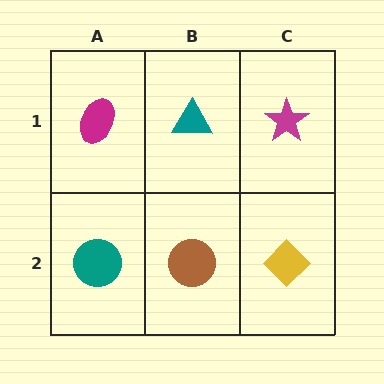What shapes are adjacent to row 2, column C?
A magenta star (row 1, column C), a brown circle (row 2, column B).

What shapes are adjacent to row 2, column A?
A magenta ellipse (row 1, column A), a brown circle (row 2, column B).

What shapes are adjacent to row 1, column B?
A brown circle (row 2, column B), a magenta ellipse (row 1, column A), a magenta star (row 1, column C).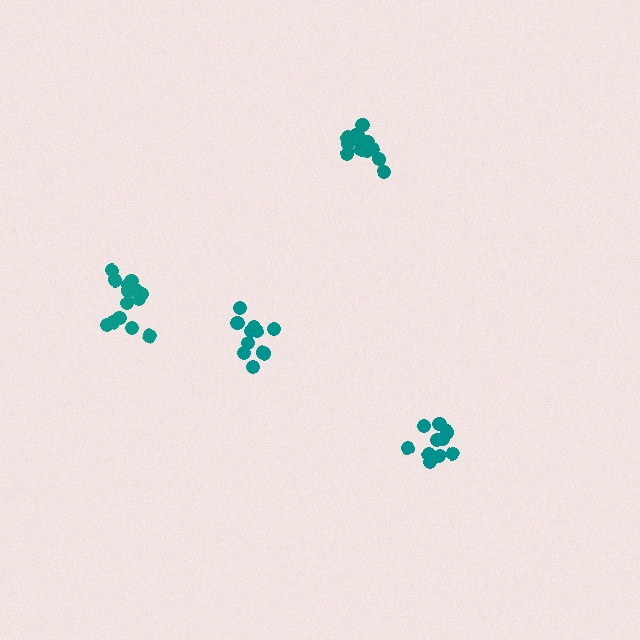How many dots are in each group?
Group 1: 10 dots, Group 2: 10 dots, Group 3: 15 dots, Group 4: 15 dots (50 total).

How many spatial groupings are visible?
There are 4 spatial groupings.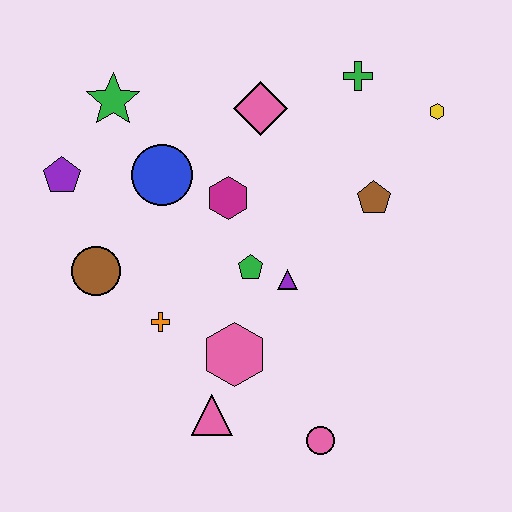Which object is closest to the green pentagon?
The purple triangle is closest to the green pentagon.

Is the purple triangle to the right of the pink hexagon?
Yes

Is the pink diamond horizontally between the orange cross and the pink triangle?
No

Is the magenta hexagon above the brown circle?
Yes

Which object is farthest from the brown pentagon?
The purple pentagon is farthest from the brown pentagon.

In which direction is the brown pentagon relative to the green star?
The brown pentagon is to the right of the green star.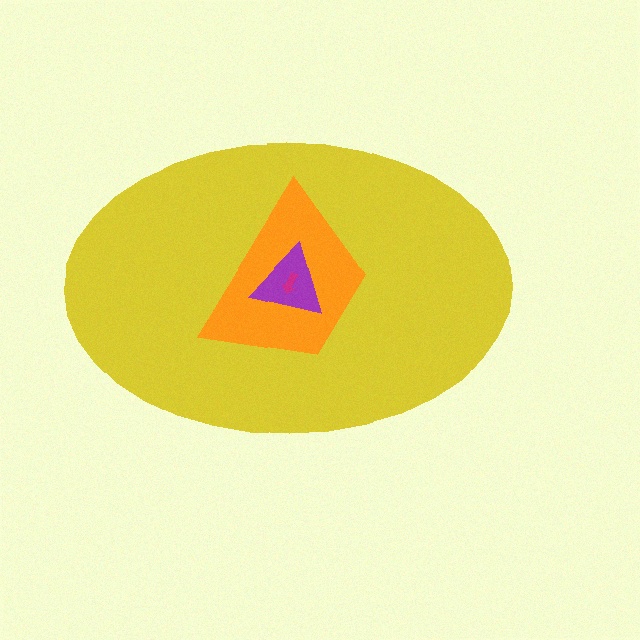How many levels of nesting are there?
4.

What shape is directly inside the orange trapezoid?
The purple triangle.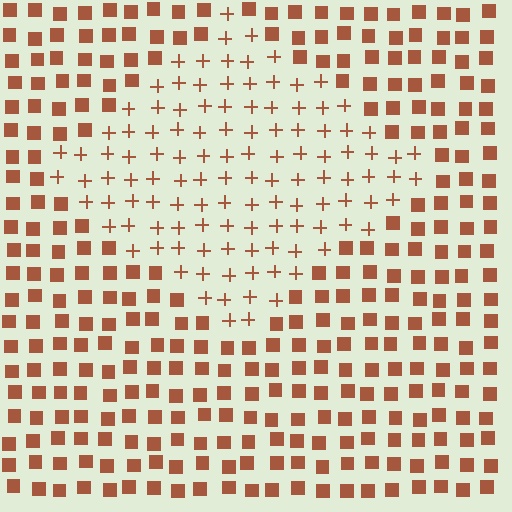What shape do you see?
I see a diamond.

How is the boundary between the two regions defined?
The boundary is defined by a change in element shape: plus signs inside vs. squares outside. All elements share the same color and spacing.